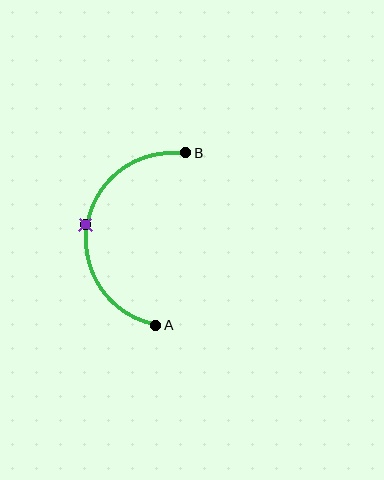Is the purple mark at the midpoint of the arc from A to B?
Yes. The purple mark lies on the arc at equal arc-length from both A and B — it is the arc midpoint.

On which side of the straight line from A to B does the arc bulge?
The arc bulges to the left of the straight line connecting A and B.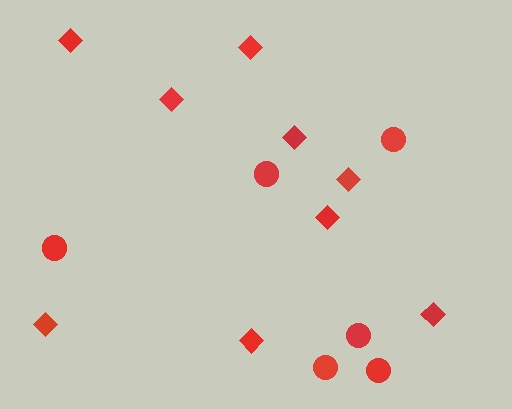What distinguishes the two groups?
There are 2 groups: one group of circles (6) and one group of diamonds (9).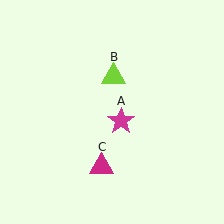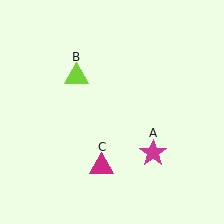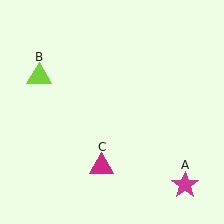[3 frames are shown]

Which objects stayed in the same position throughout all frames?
Magenta triangle (object C) remained stationary.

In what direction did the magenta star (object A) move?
The magenta star (object A) moved down and to the right.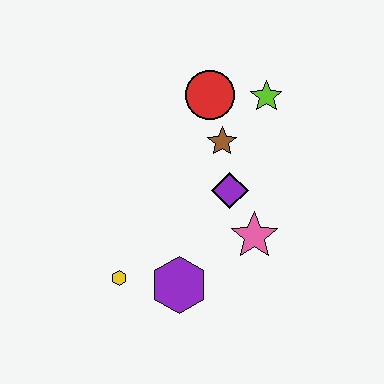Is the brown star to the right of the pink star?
No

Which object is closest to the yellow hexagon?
The purple hexagon is closest to the yellow hexagon.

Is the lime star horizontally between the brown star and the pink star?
No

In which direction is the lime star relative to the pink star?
The lime star is above the pink star.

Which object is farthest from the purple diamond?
The yellow hexagon is farthest from the purple diamond.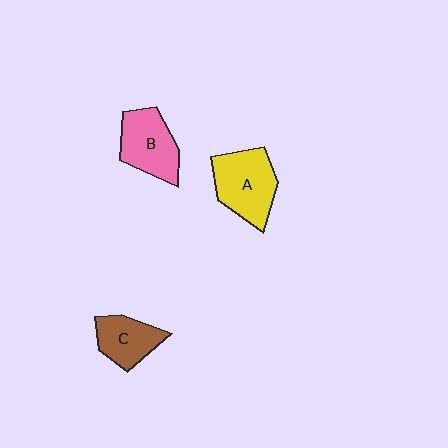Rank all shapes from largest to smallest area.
From largest to smallest: A (yellow), B (pink), C (brown).